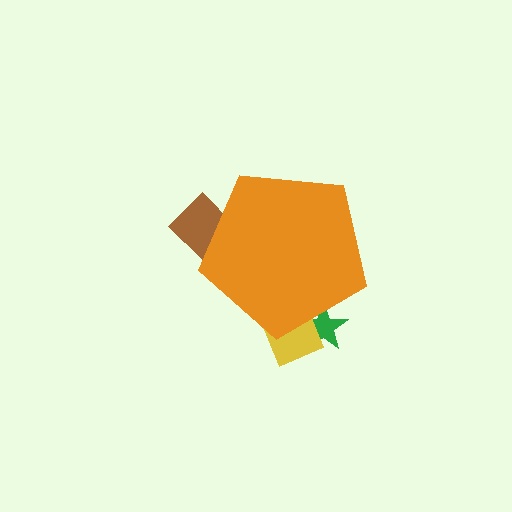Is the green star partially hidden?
Yes, the green star is partially hidden behind the orange pentagon.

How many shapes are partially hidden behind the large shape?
3 shapes are partially hidden.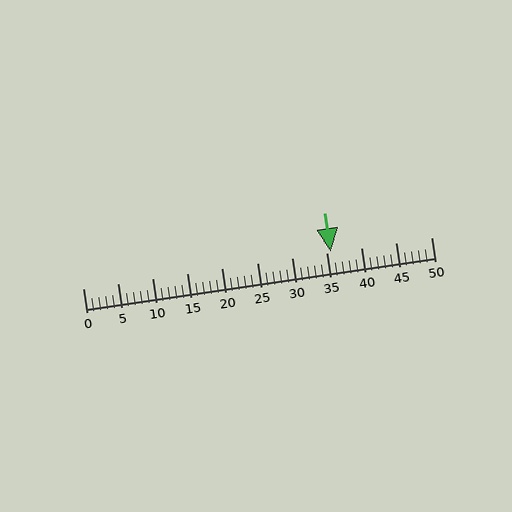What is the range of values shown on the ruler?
The ruler shows values from 0 to 50.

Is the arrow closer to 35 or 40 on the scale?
The arrow is closer to 35.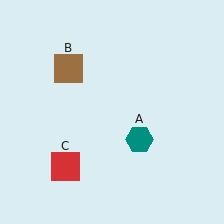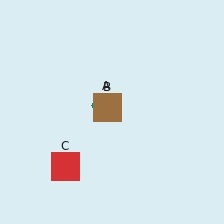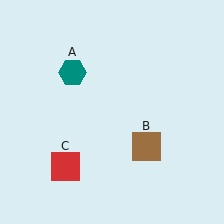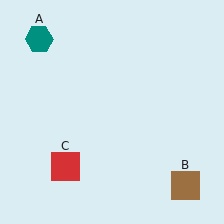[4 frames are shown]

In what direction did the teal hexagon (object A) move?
The teal hexagon (object A) moved up and to the left.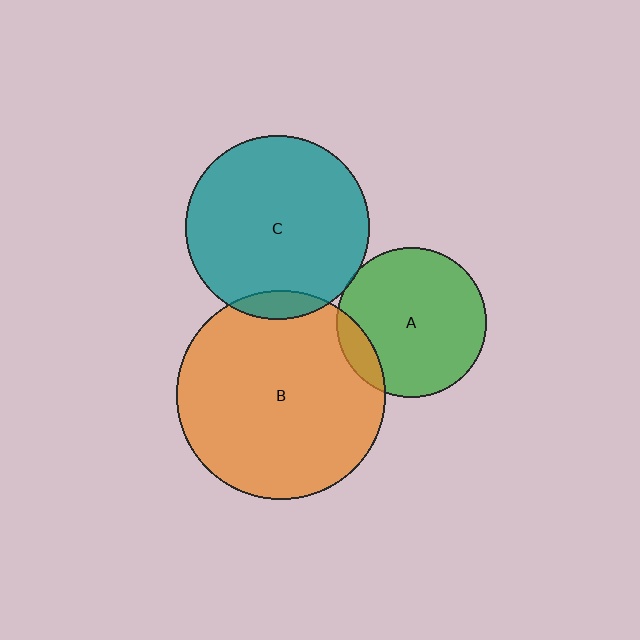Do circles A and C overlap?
Yes.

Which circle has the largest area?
Circle B (orange).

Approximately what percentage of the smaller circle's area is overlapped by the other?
Approximately 5%.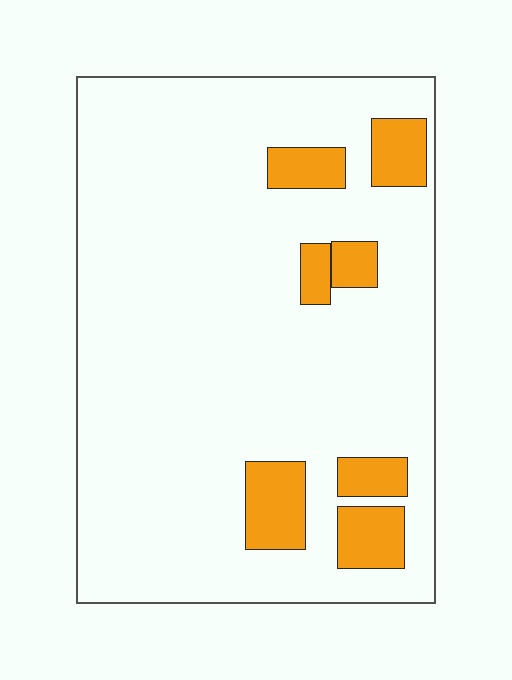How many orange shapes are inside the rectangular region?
7.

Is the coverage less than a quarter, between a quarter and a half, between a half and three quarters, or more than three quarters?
Less than a quarter.